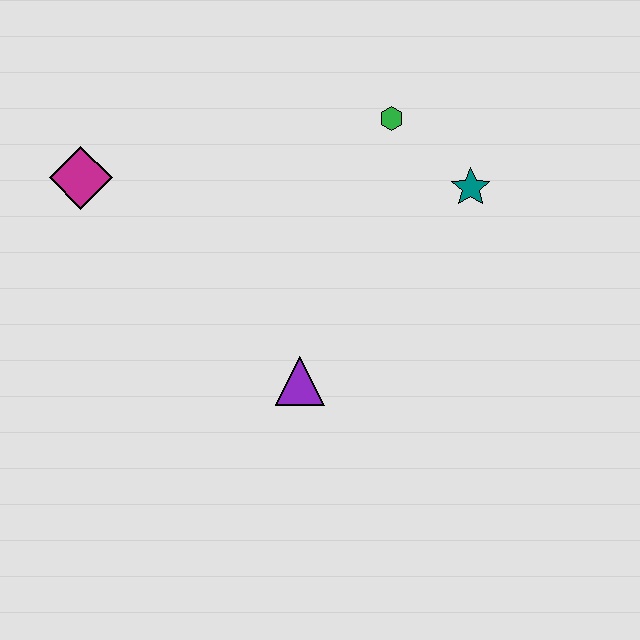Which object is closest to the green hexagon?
The teal star is closest to the green hexagon.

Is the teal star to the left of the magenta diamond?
No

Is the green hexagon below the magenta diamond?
No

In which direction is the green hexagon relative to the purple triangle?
The green hexagon is above the purple triangle.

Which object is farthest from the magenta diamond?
The teal star is farthest from the magenta diamond.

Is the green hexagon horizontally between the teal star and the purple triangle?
Yes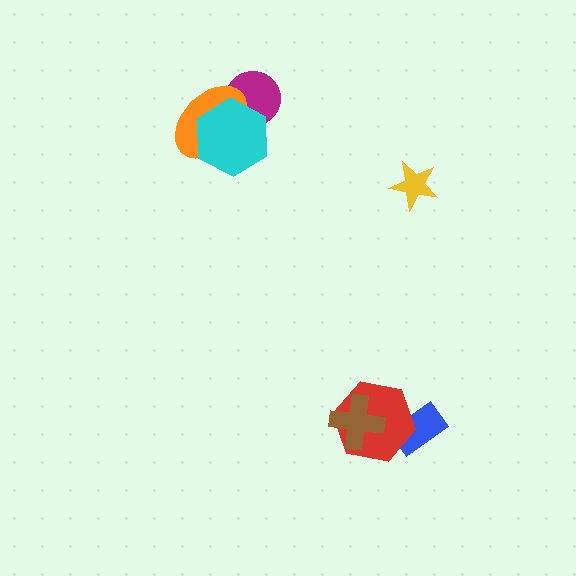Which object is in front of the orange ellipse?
The cyan hexagon is in front of the orange ellipse.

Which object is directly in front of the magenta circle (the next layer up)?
The orange ellipse is directly in front of the magenta circle.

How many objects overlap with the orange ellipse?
2 objects overlap with the orange ellipse.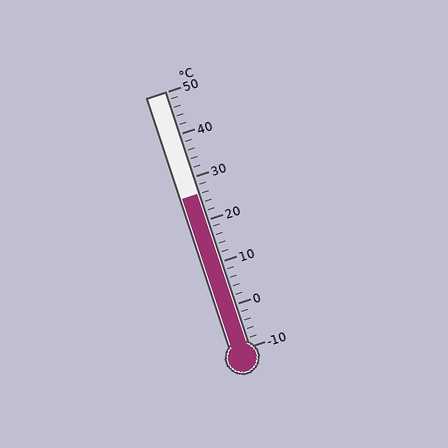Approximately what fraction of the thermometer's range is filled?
The thermometer is filled to approximately 60% of its range.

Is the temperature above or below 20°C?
The temperature is above 20°C.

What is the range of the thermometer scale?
The thermometer scale ranges from -10°C to 50°C.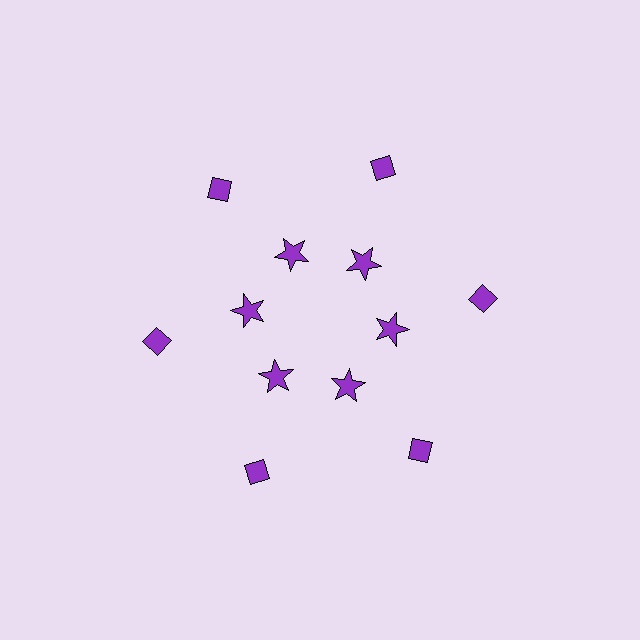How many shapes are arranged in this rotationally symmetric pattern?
There are 12 shapes, arranged in 6 groups of 2.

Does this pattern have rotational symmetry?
Yes, this pattern has 6-fold rotational symmetry. It looks the same after rotating 60 degrees around the center.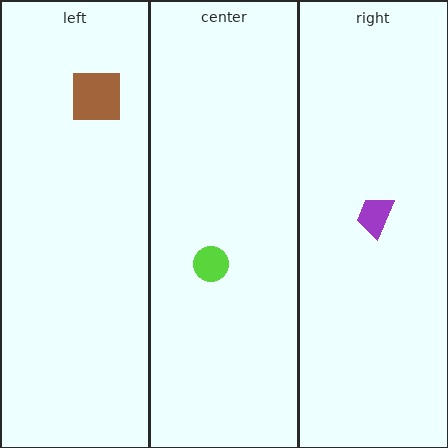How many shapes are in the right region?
1.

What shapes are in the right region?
The purple trapezoid.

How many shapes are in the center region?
1.